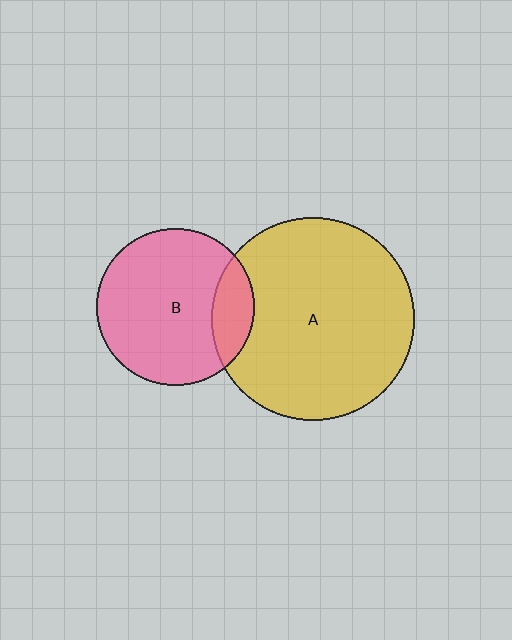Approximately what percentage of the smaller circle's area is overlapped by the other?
Approximately 15%.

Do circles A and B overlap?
Yes.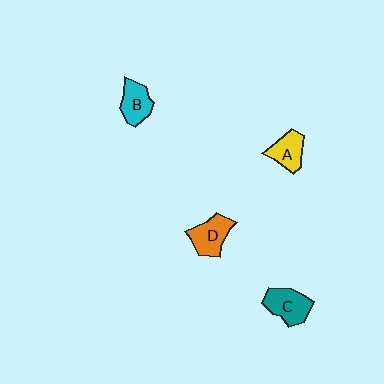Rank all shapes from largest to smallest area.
From largest to smallest: C (teal), D (orange), B (cyan), A (yellow).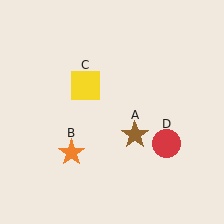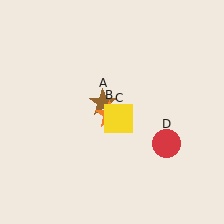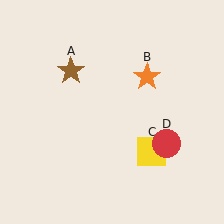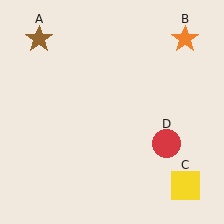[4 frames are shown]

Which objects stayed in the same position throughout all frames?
Red circle (object D) remained stationary.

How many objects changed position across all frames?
3 objects changed position: brown star (object A), orange star (object B), yellow square (object C).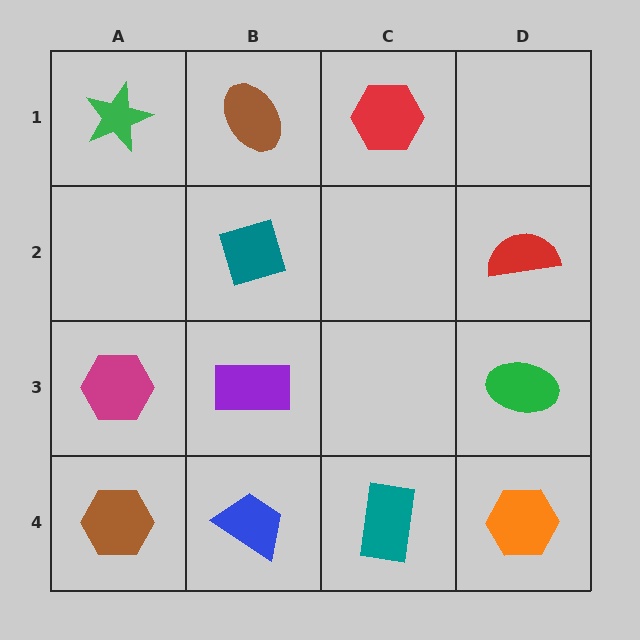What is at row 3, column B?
A purple rectangle.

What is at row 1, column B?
A brown ellipse.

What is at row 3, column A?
A magenta hexagon.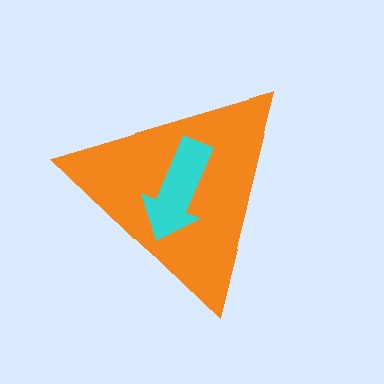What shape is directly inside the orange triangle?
The cyan arrow.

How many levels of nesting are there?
2.